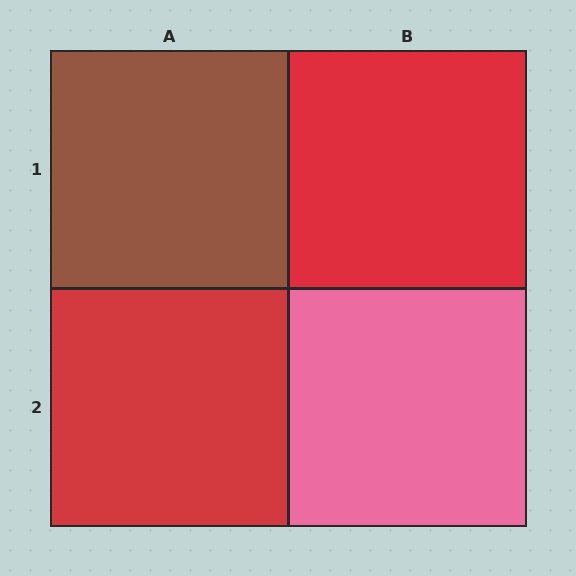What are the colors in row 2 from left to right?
Red, pink.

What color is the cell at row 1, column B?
Red.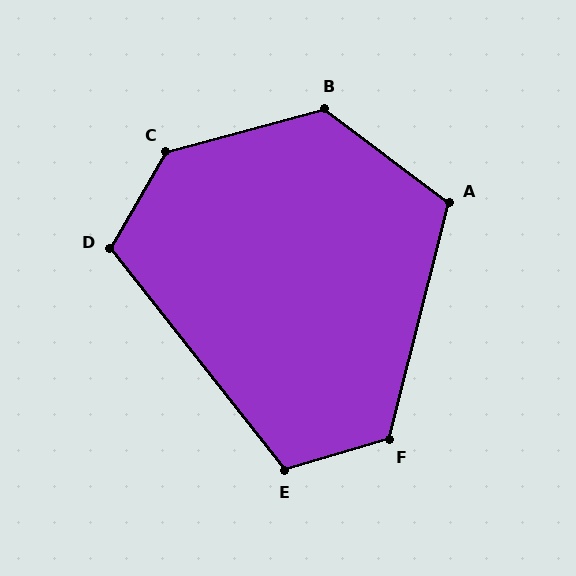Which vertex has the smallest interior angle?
D, at approximately 111 degrees.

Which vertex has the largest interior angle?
C, at approximately 136 degrees.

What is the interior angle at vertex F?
Approximately 121 degrees (obtuse).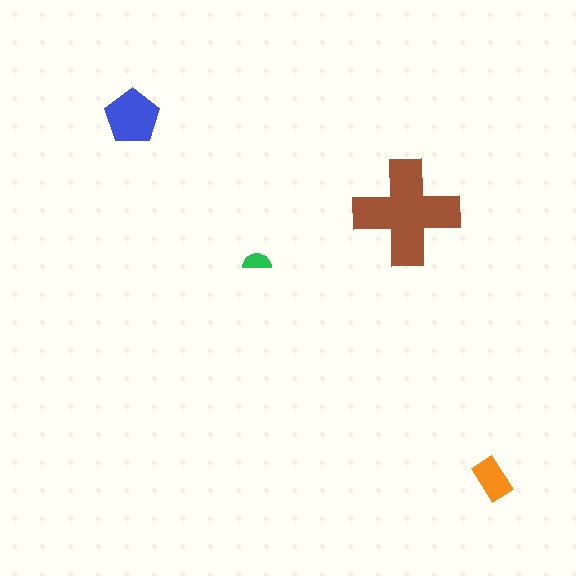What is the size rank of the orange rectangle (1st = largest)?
3rd.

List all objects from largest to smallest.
The brown cross, the blue pentagon, the orange rectangle, the green semicircle.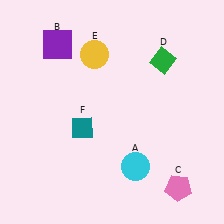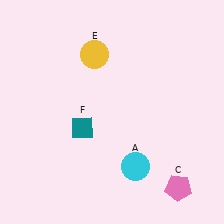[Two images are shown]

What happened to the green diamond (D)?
The green diamond (D) was removed in Image 2. It was in the top-right area of Image 1.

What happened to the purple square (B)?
The purple square (B) was removed in Image 2. It was in the top-left area of Image 1.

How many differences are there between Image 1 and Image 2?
There are 2 differences between the two images.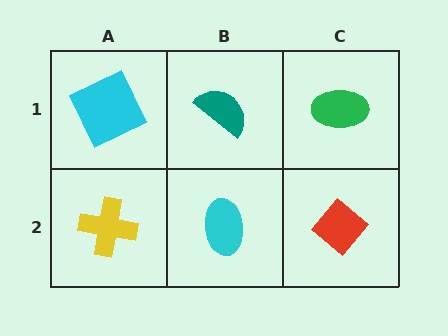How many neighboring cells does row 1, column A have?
2.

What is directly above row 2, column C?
A green ellipse.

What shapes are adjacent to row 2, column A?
A cyan square (row 1, column A), a cyan ellipse (row 2, column B).